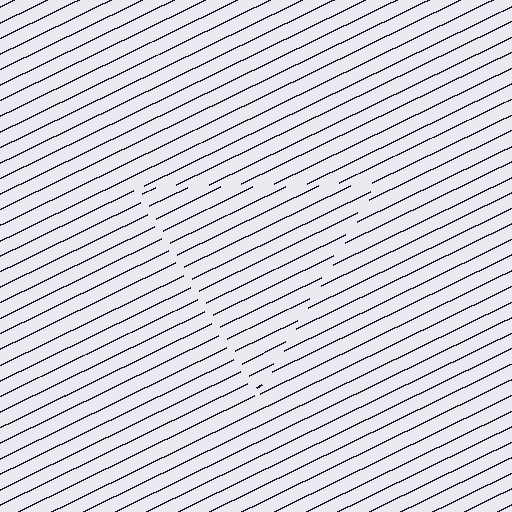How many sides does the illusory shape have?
3 sides — the line-ends trace a triangle.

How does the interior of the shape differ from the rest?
The interior of the shape contains the same grating, shifted by half a period — the contour is defined by the phase discontinuity where line-ends from the inner and outer gratings abut.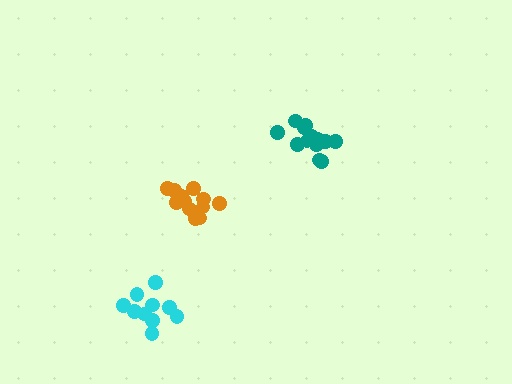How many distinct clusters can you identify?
There are 3 distinct clusters.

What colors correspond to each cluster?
The clusters are colored: cyan, teal, orange.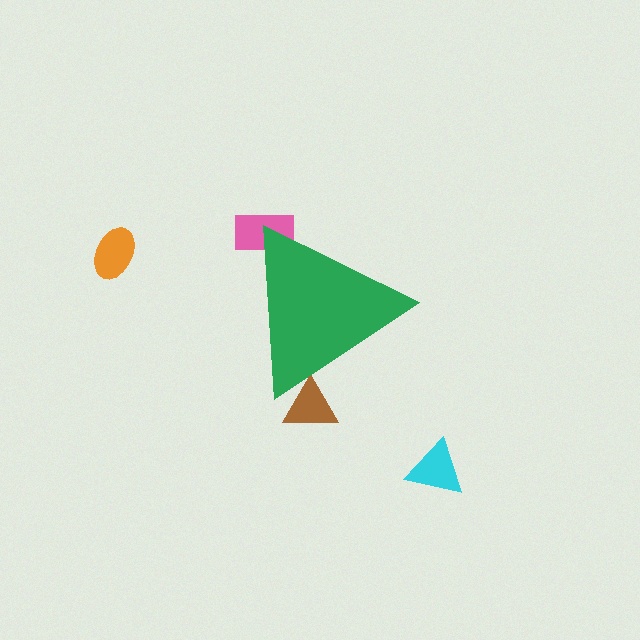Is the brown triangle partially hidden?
Yes, the brown triangle is partially hidden behind the green triangle.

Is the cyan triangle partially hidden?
No, the cyan triangle is fully visible.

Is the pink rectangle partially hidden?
Yes, the pink rectangle is partially hidden behind the green triangle.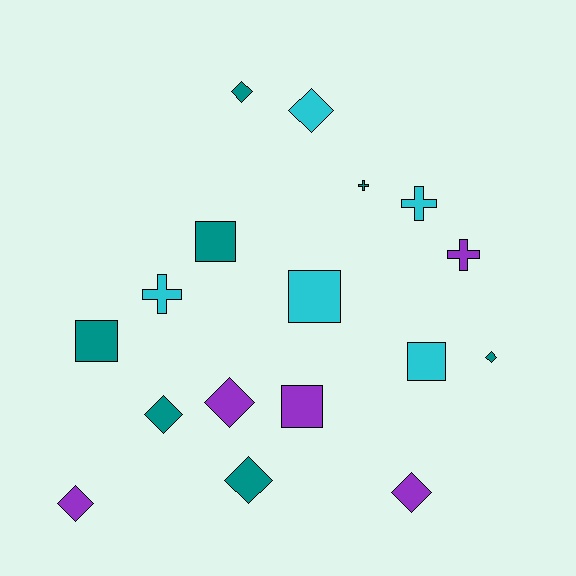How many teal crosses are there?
There is 1 teal cross.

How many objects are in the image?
There are 17 objects.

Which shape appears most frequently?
Diamond, with 8 objects.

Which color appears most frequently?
Teal, with 7 objects.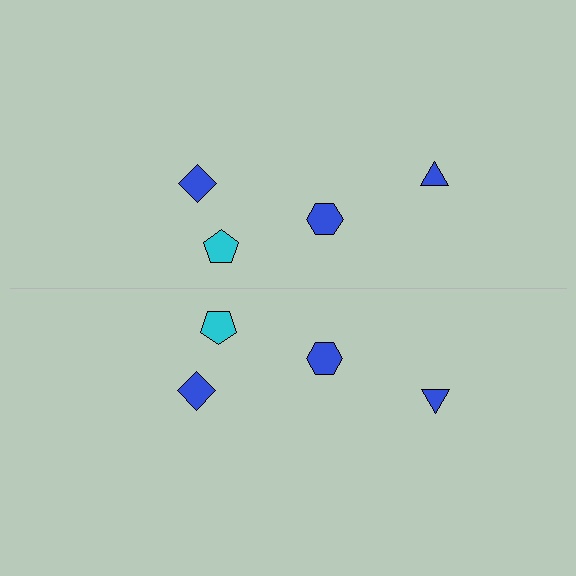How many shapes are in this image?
There are 8 shapes in this image.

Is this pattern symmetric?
Yes, this pattern has bilateral (reflection) symmetry.